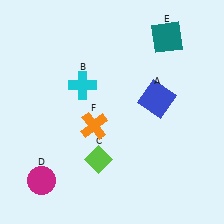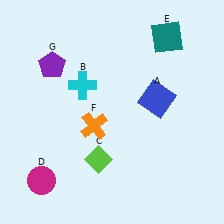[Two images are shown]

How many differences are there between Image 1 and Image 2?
There is 1 difference between the two images.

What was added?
A purple pentagon (G) was added in Image 2.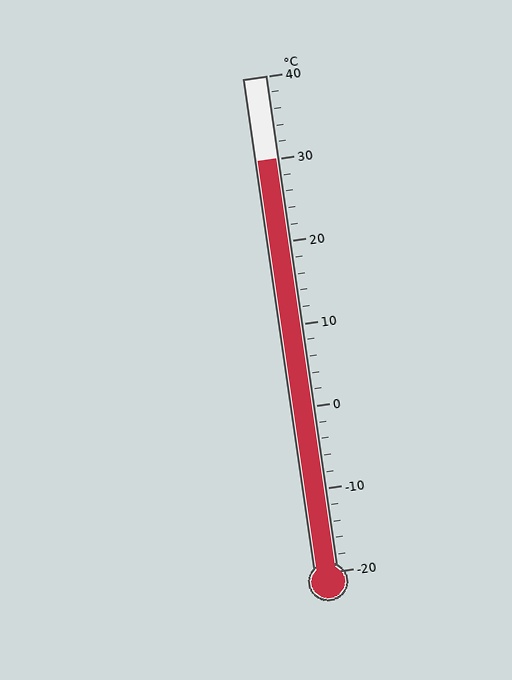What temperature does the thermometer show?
The thermometer shows approximately 30°C.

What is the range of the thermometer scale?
The thermometer scale ranges from -20°C to 40°C.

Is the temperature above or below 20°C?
The temperature is above 20°C.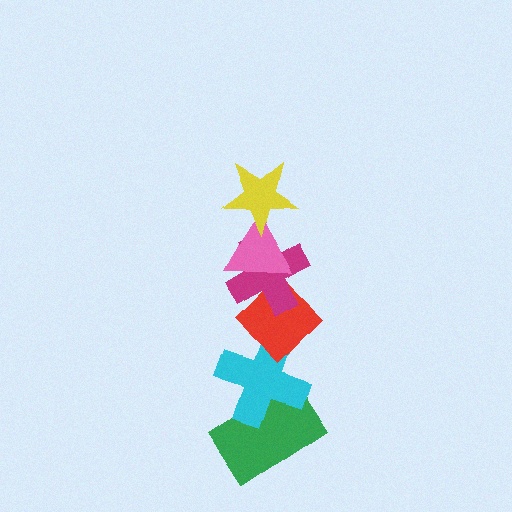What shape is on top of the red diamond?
The magenta cross is on top of the red diamond.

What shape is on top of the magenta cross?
The pink triangle is on top of the magenta cross.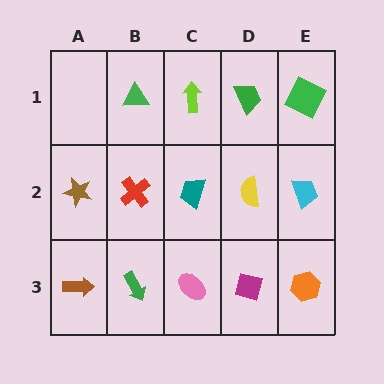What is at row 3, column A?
A brown arrow.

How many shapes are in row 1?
4 shapes.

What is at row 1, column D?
A green trapezoid.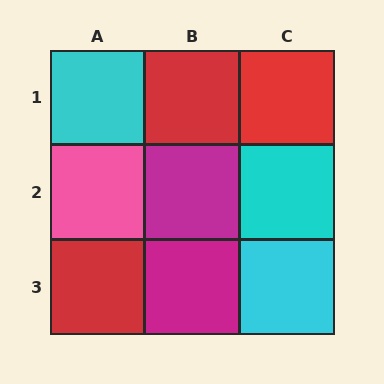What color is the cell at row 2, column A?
Pink.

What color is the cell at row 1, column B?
Red.